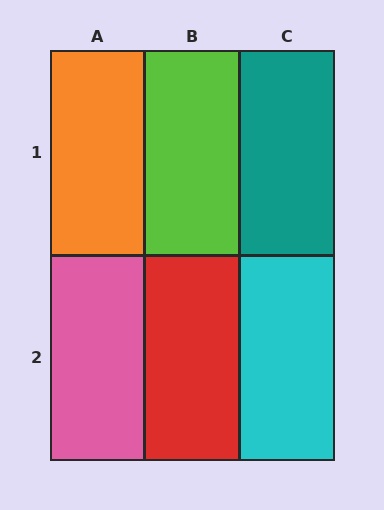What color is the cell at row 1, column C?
Teal.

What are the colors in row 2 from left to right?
Pink, red, cyan.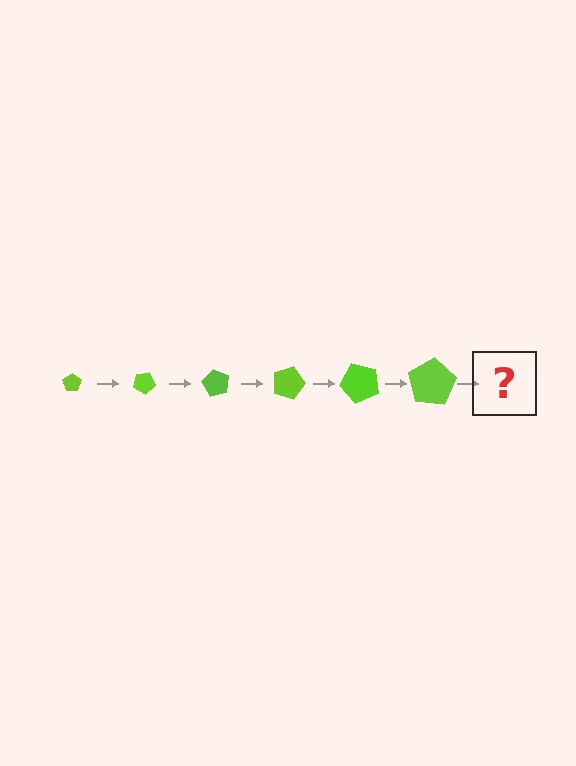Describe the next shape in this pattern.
It should be a pentagon, larger than the previous one and rotated 180 degrees from the start.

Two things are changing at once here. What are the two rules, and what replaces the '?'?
The two rules are that the pentagon grows larger each step and it rotates 30 degrees each step. The '?' should be a pentagon, larger than the previous one and rotated 180 degrees from the start.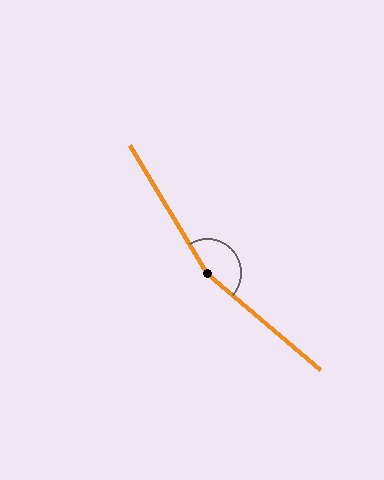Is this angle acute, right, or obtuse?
It is obtuse.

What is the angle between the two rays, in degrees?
Approximately 161 degrees.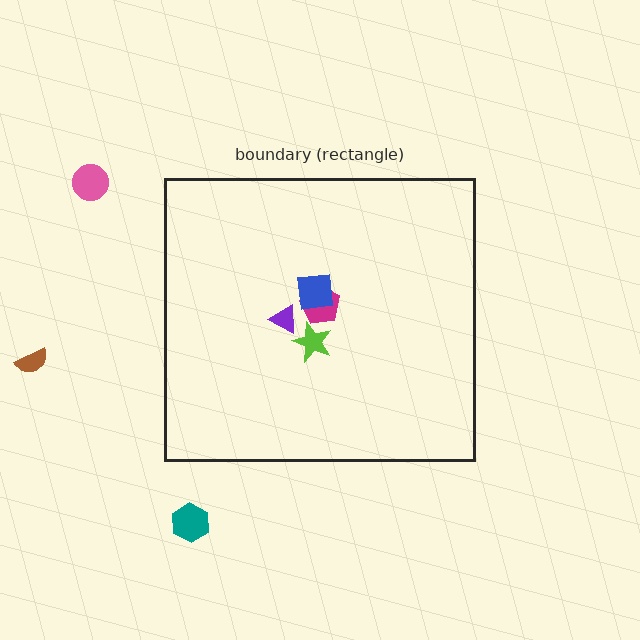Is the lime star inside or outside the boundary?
Inside.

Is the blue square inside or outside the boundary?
Inside.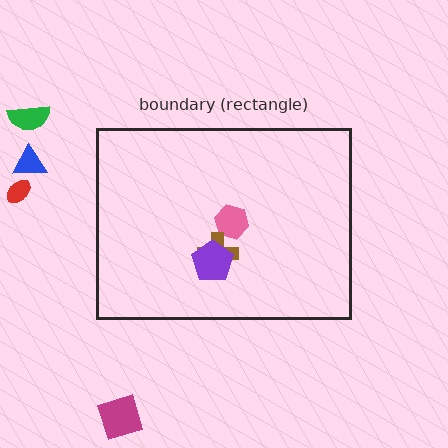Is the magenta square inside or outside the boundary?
Outside.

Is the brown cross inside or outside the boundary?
Inside.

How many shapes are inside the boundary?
3 inside, 4 outside.